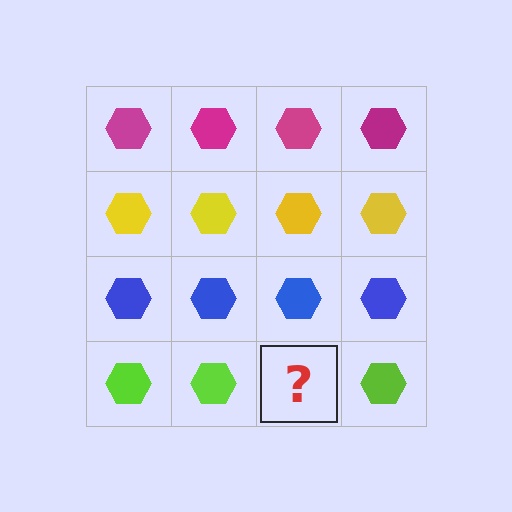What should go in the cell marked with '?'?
The missing cell should contain a lime hexagon.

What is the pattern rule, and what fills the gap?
The rule is that each row has a consistent color. The gap should be filled with a lime hexagon.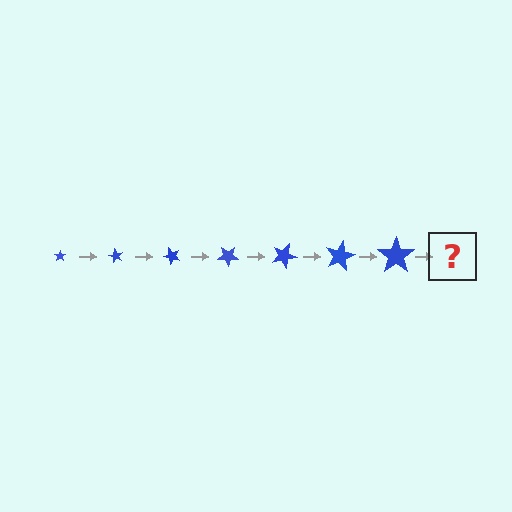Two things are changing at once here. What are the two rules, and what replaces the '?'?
The two rules are that the star grows larger each step and it rotates 60 degrees each step. The '?' should be a star, larger than the previous one and rotated 420 degrees from the start.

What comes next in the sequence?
The next element should be a star, larger than the previous one and rotated 420 degrees from the start.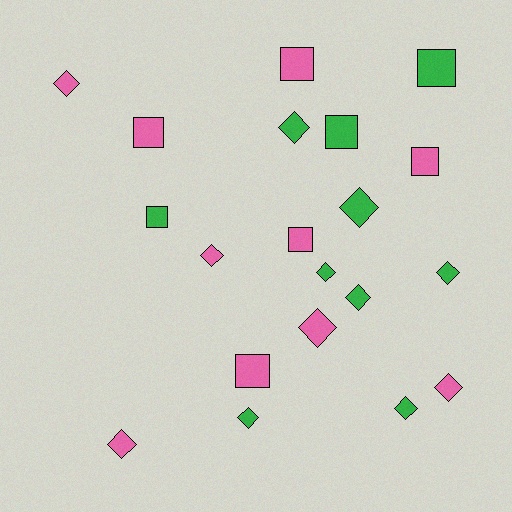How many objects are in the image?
There are 20 objects.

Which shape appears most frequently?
Diamond, with 12 objects.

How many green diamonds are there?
There are 7 green diamonds.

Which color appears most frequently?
Green, with 10 objects.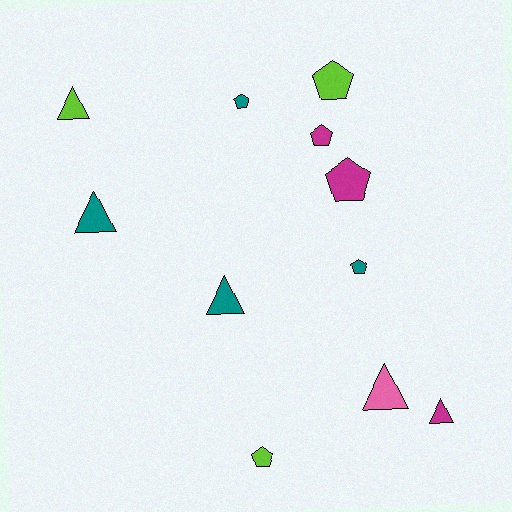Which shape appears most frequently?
Pentagon, with 6 objects.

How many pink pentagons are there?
There are no pink pentagons.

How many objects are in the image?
There are 11 objects.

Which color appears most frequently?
Teal, with 4 objects.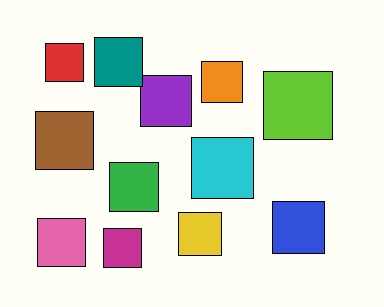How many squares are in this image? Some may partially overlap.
There are 12 squares.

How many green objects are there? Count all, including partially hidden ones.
There is 1 green object.